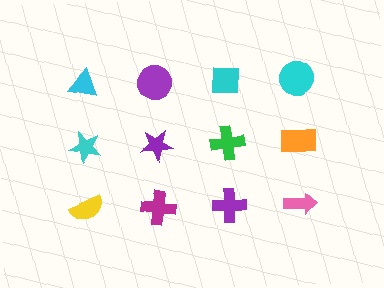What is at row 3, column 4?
A pink arrow.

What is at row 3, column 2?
A magenta cross.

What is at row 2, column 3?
A green cross.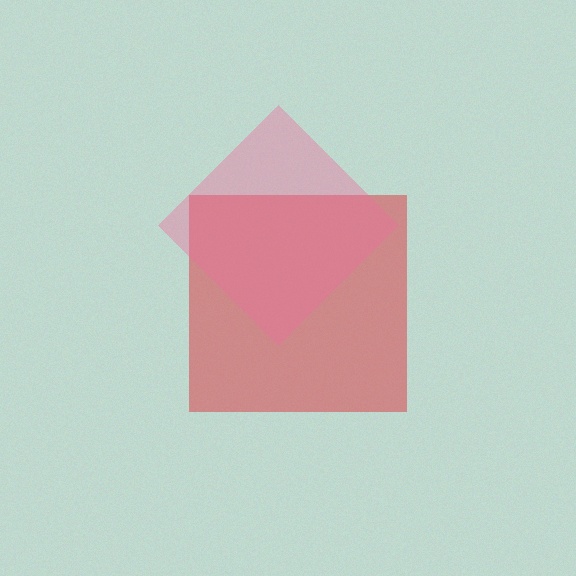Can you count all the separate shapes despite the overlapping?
Yes, there are 2 separate shapes.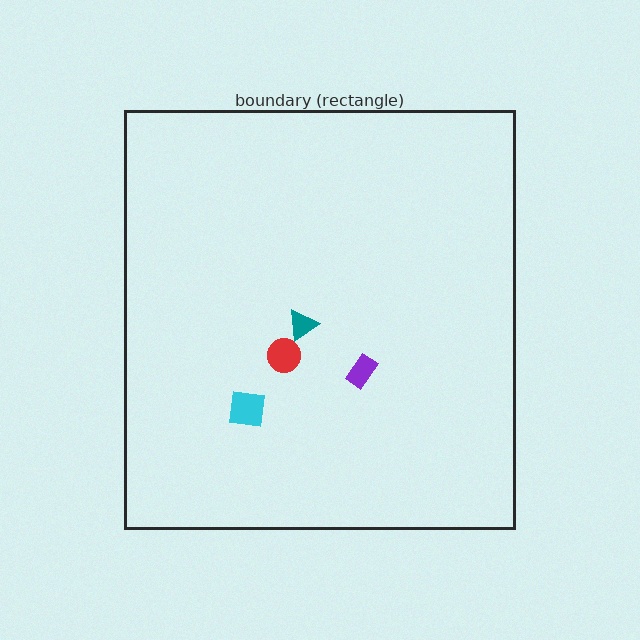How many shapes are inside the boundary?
4 inside, 0 outside.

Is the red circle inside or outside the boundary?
Inside.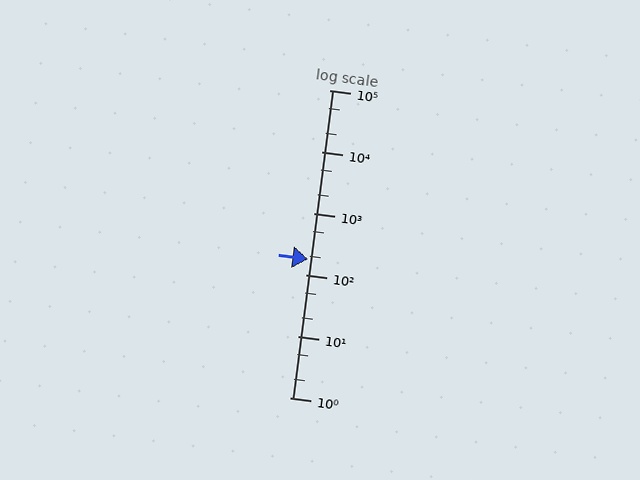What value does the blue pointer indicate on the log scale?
The pointer indicates approximately 180.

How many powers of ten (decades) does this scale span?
The scale spans 5 decades, from 1 to 100000.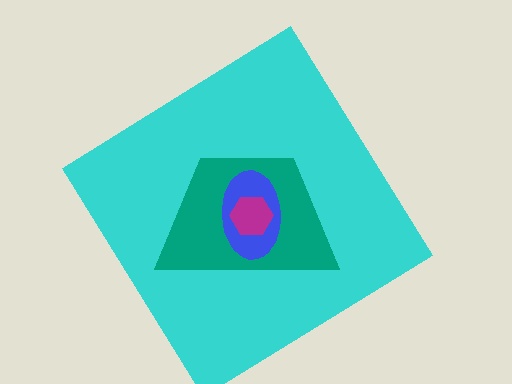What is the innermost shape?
The magenta hexagon.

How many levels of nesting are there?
4.